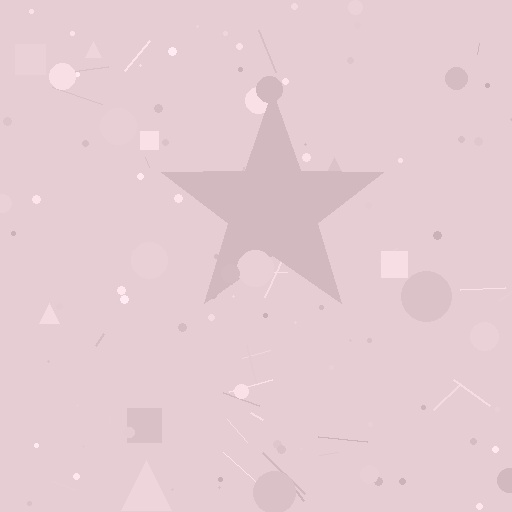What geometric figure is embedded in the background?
A star is embedded in the background.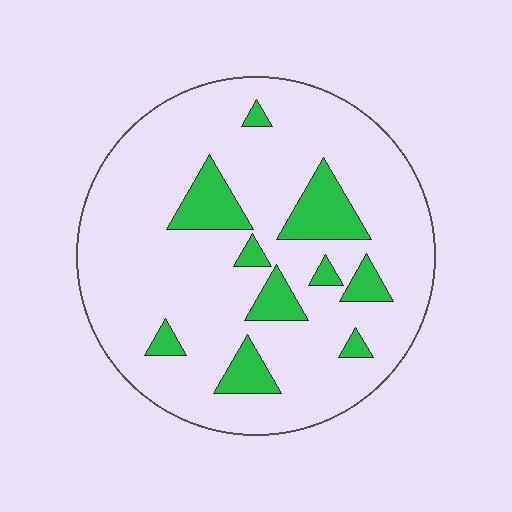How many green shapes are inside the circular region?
10.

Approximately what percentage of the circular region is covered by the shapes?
Approximately 15%.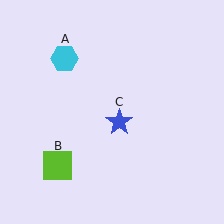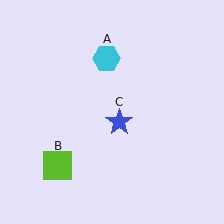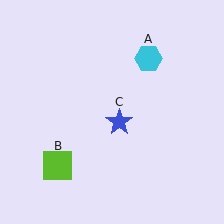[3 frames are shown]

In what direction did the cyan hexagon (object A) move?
The cyan hexagon (object A) moved right.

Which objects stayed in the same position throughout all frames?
Lime square (object B) and blue star (object C) remained stationary.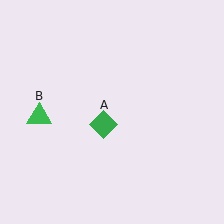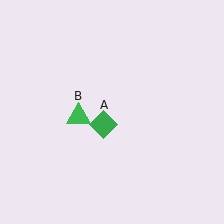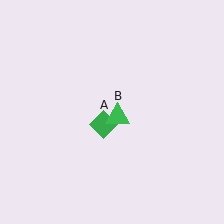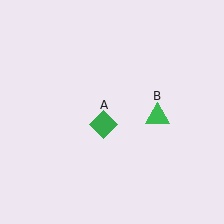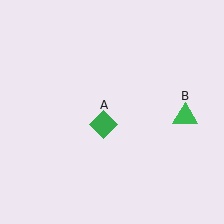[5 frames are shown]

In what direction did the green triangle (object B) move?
The green triangle (object B) moved right.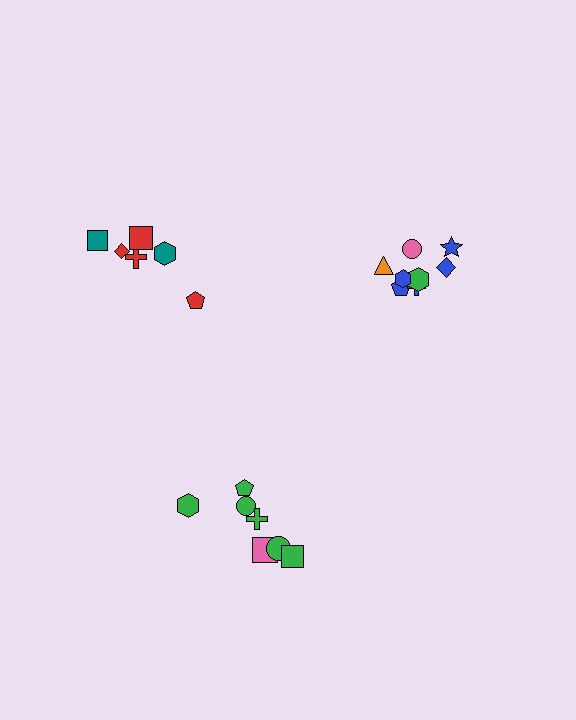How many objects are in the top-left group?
There are 6 objects.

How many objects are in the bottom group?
There are 7 objects.